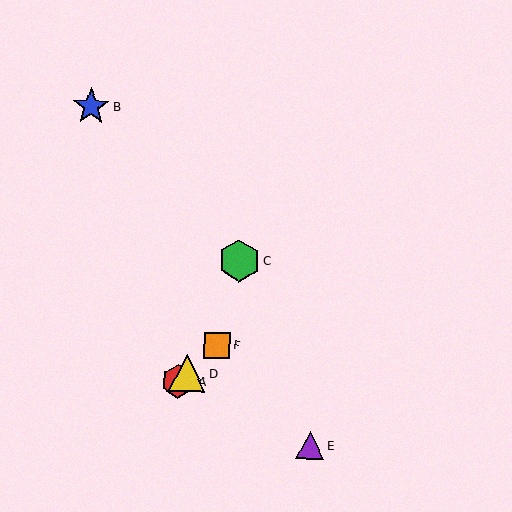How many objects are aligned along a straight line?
3 objects (A, D, F) are aligned along a straight line.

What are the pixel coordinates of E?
Object E is at (310, 445).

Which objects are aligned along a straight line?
Objects A, D, F are aligned along a straight line.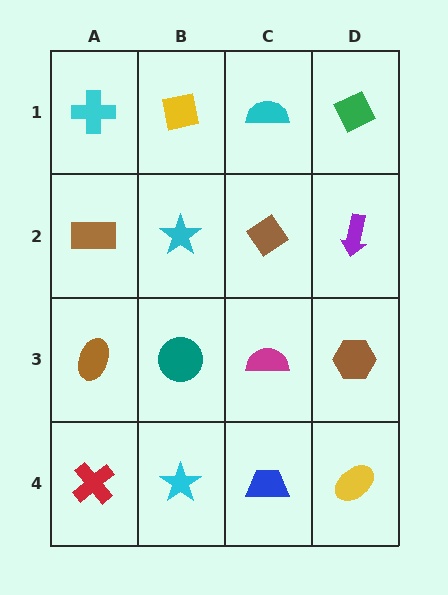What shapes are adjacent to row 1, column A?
A brown rectangle (row 2, column A), a yellow square (row 1, column B).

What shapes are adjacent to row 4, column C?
A magenta semicircle (row 3, column C), a cyan star (row 4, column B), a yellow ellipse (row 4, column D).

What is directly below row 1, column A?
A brown rectangle.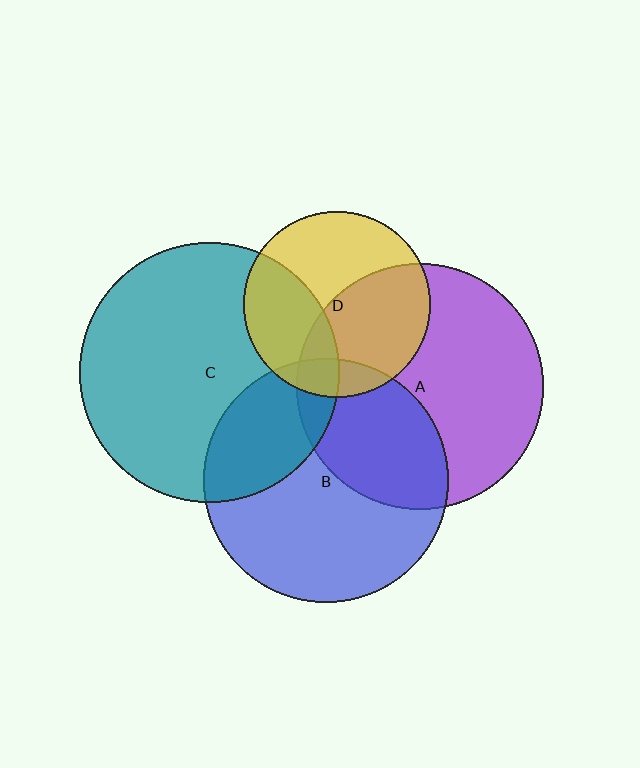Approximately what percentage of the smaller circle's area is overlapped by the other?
Approximately 25%.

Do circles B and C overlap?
Yes.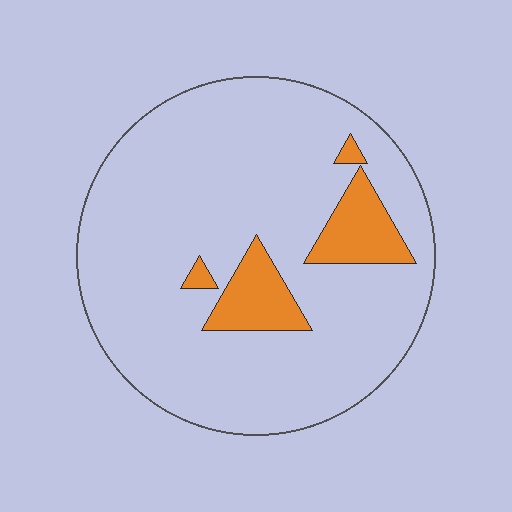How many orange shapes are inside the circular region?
4.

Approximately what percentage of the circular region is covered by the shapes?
Approximately 10%.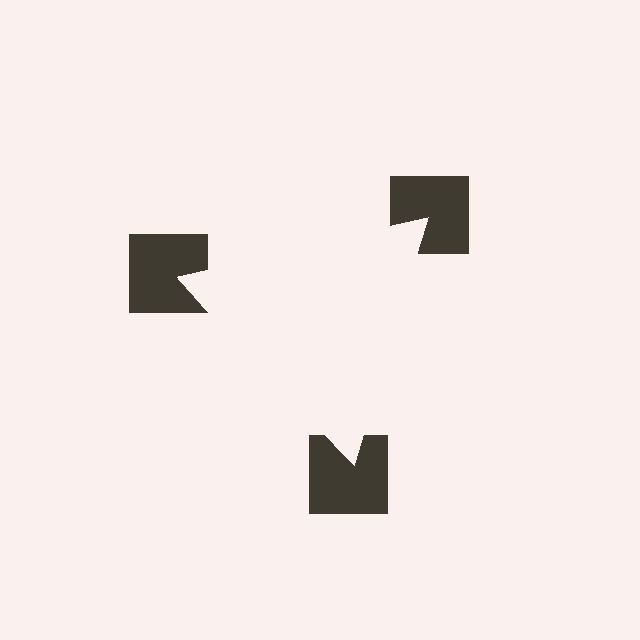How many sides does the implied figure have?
3 sides.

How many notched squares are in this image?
There are 3 — one at each vertex of the illusory triangle.